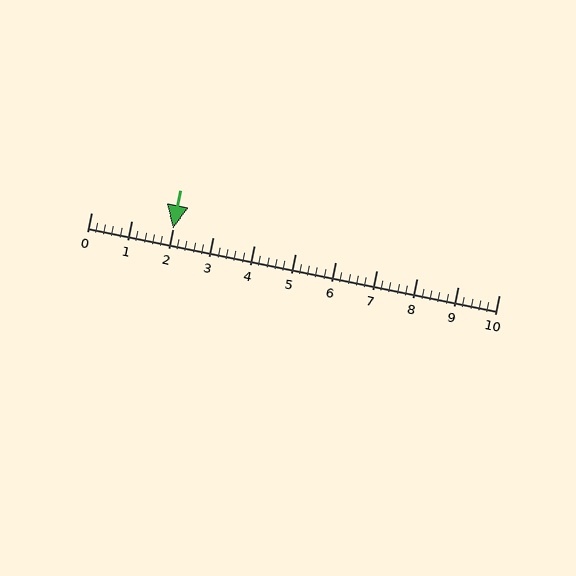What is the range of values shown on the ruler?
The ruler shows values from 0 to 10.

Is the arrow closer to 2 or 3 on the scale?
The arrow is closer to 2.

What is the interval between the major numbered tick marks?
The major tick marks are spaced 1 units apart.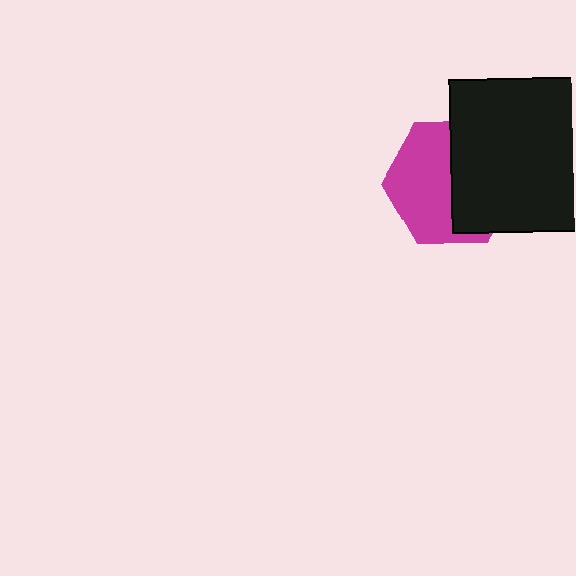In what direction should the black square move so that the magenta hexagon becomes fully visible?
The black square should move right. That is the shortest direction to clear the overlap and leave the magenta hexagon fully visible.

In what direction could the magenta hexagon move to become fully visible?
The magenta hexagon could move left. That would shift it out from behind the black square entirely.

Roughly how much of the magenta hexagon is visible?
About half of it is visible (roughly 53%).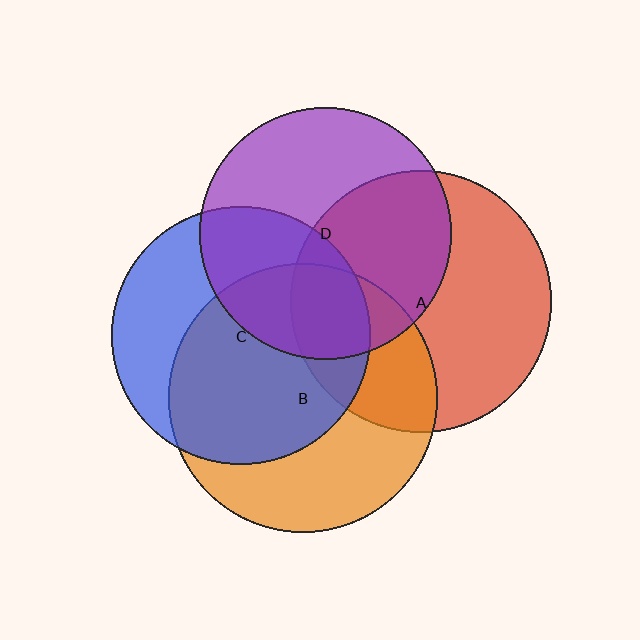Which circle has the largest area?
Circle B (orange).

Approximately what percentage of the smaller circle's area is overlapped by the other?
Approximately 45%.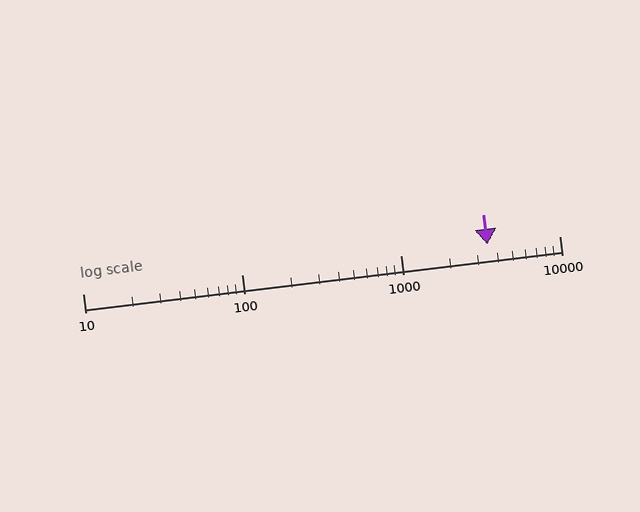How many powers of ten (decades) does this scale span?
The scale spans 3 decades, from 10 to 10000.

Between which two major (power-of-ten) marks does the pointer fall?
The pointer is between 1000 and 10000.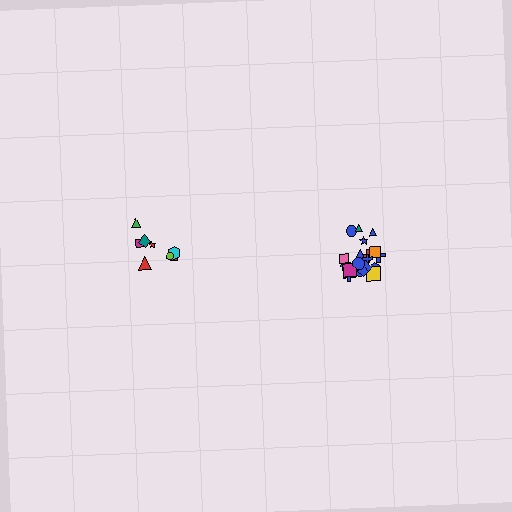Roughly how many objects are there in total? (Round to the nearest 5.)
Roughly 30 objects in total.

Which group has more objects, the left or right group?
The right group.